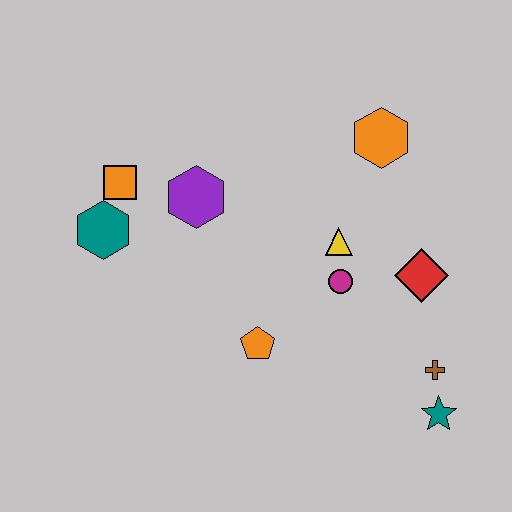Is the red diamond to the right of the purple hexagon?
Yes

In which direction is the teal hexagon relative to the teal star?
The teal hexagon is to the left of the teal star.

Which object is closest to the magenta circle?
The yellow triangle is closest to the magenta circle.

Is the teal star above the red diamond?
No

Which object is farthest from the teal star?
The orange square is farthest from the teal star.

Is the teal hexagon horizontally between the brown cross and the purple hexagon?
No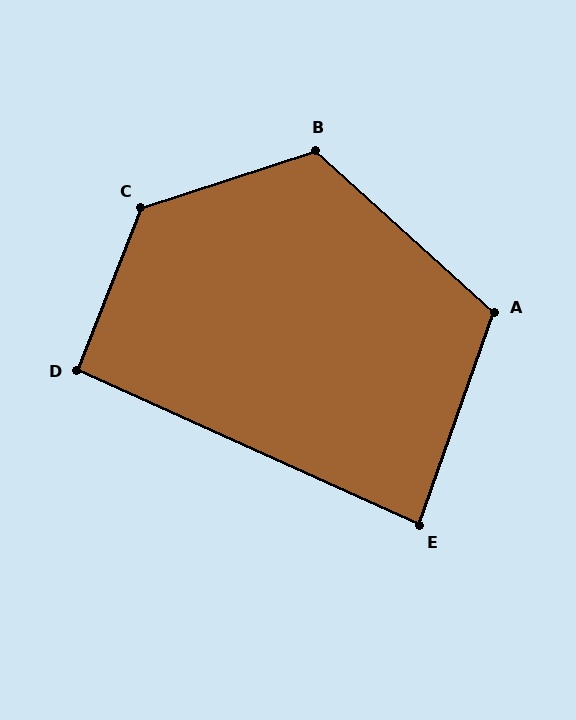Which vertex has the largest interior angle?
C, at approximately 130 degrees.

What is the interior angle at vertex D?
Approximately 93 degrees (approximately right).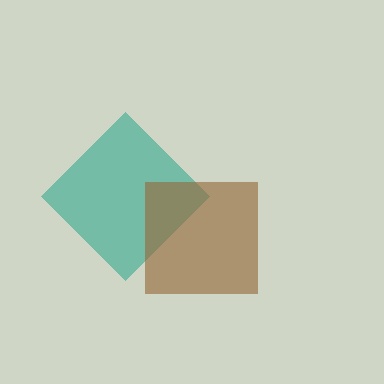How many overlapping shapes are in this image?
There are 2 overlapping shapes in the image.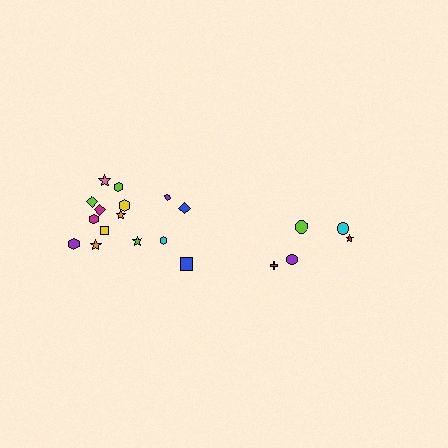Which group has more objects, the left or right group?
The left group.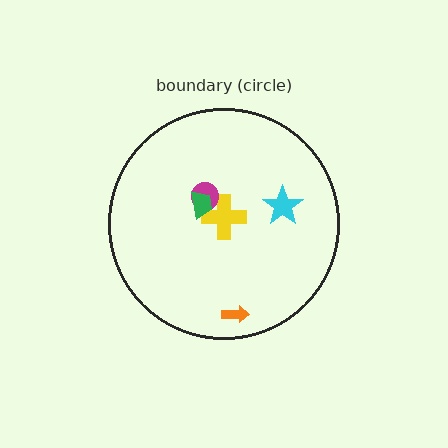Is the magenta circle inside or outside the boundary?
Inside.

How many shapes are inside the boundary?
5 inside, 0 outside.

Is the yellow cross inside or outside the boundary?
Inside.